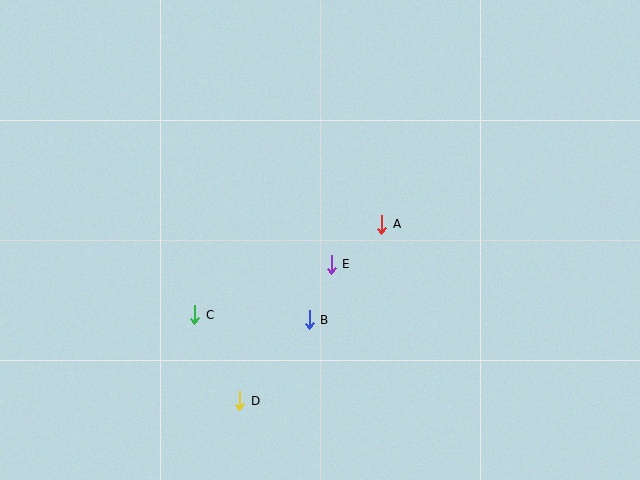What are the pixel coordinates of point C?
Point C is at (195, 315).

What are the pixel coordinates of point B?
Point B is at (309, 320).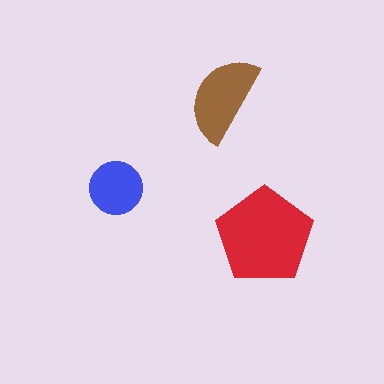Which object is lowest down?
The red pentagon is bottommost.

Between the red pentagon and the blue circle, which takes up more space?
The red pentagon.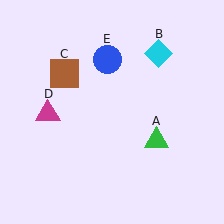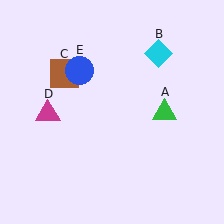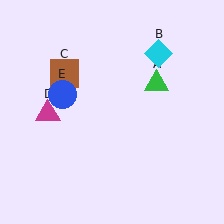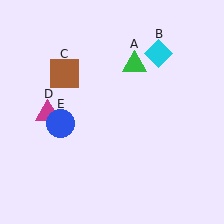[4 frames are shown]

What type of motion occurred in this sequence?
The green triangle (object A), blue circle (object E) rotated counterclockwise around the center of the scene.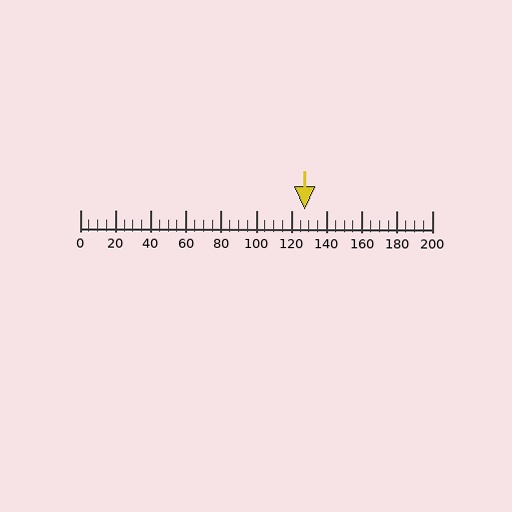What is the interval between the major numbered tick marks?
The major tick marks are spaced 20 units apart.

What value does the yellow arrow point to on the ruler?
The yellow arrow points to approximately 127.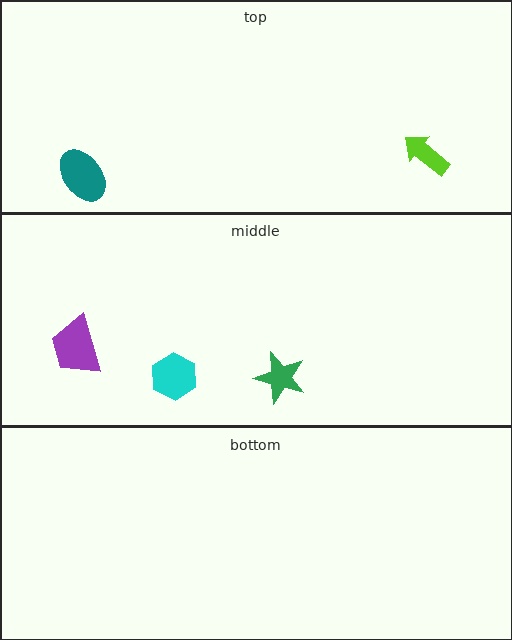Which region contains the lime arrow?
The top region.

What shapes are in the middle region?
The cyan hexagon, the purple trapezoid, the green star.